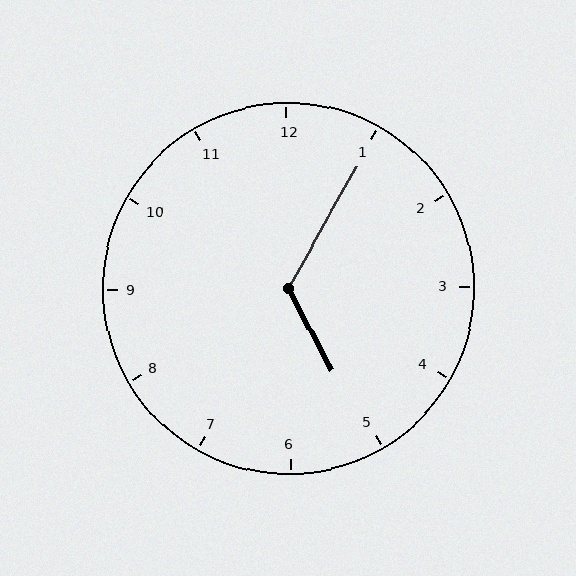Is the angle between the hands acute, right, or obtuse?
It is obtuse.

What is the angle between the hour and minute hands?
Approximately 122 degrees.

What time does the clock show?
5:05.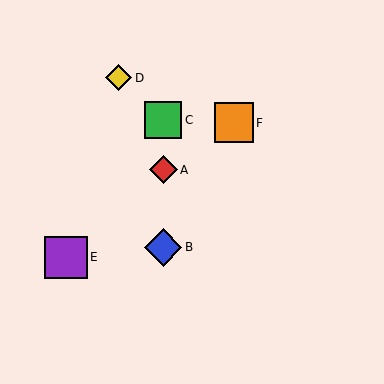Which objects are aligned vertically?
Objects A, B, C are aligned vertically.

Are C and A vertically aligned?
Yes, both are at x≈163.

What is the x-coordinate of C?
Object C is at x≈163.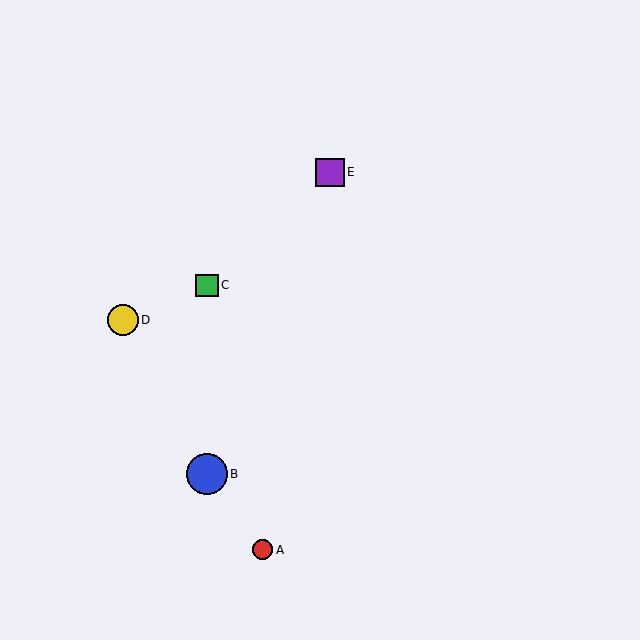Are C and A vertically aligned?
No, C is at x≈207 and A is at x≈263.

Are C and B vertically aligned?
Yes, both are at x≈207.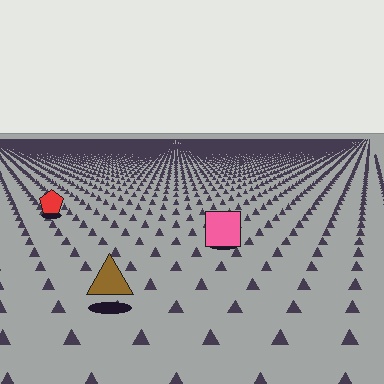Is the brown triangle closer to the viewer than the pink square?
Yes. The brown triangle is closer — you can tell from the texture gradient: the ground texture is coarser near it.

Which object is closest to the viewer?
The brown triangle is closest. The texture marks near it are larger and more spread out.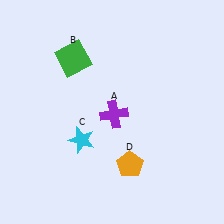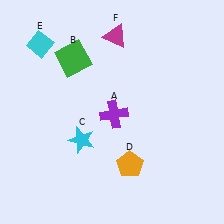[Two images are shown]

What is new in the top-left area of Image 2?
A cyan diamond (E) was added in the top-left area of Image 2.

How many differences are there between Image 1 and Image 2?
There are 2 differences between the two images.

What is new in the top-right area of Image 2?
A magenta triangle (F) was added in the top-right area of Image 2.